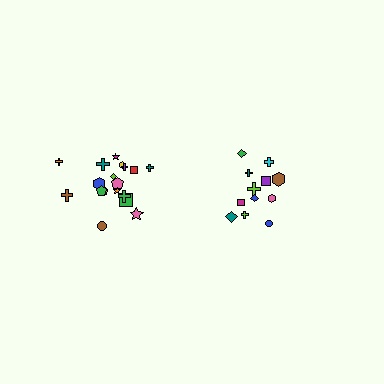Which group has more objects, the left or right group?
The left group.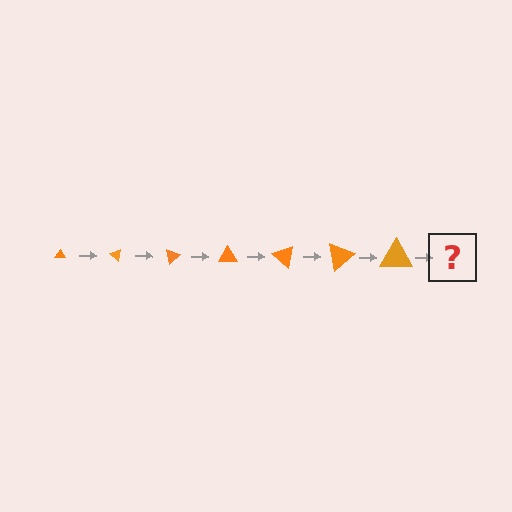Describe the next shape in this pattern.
It should be a triangle, larger than the previous one and rotated 280 degrees from the start.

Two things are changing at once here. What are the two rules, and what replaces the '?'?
The two rules are that the triangle grows larger each step and it rotates 40 degrees each step. The '?' should be a triangle, larger than the previous one and rotated 280 degrees from the start.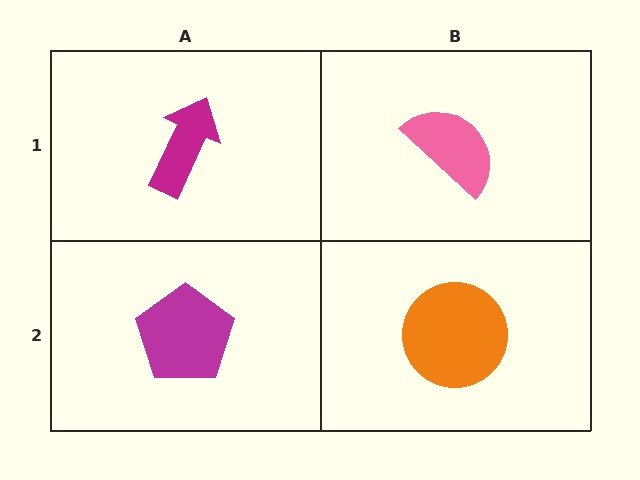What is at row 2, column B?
An orange circle.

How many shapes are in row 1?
2 shapes.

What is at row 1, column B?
A pink semicircle.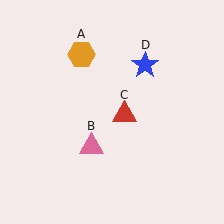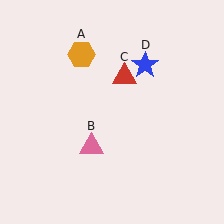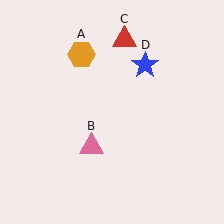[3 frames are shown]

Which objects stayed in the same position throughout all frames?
Orange hexagon (object A) and pink triangle (object B) and blue star (object D) remained stationary.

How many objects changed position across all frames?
1 object changed position: red triangle (object C).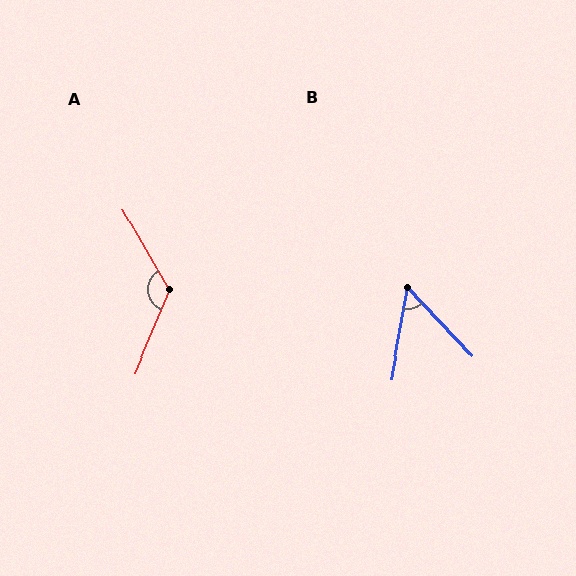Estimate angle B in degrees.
Approximately 54 degrees.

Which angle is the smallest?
B, at approximately 54 degrees.